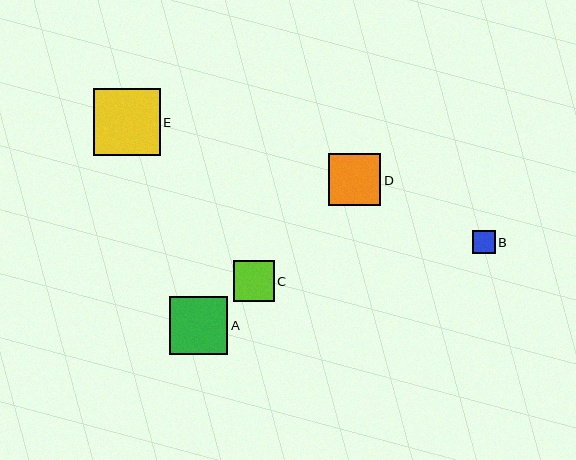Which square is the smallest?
Square B is the smallest with a size of approximately 23 pixels.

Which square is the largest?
Square E is the largest with a size of approximately 67 pixels.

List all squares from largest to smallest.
From largest to smallest: E, A, D, C, B.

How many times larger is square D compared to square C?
Square D is approximately 1.3 times the size of square C.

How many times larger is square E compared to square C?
Square E is approximately 1.6 times the size of square C.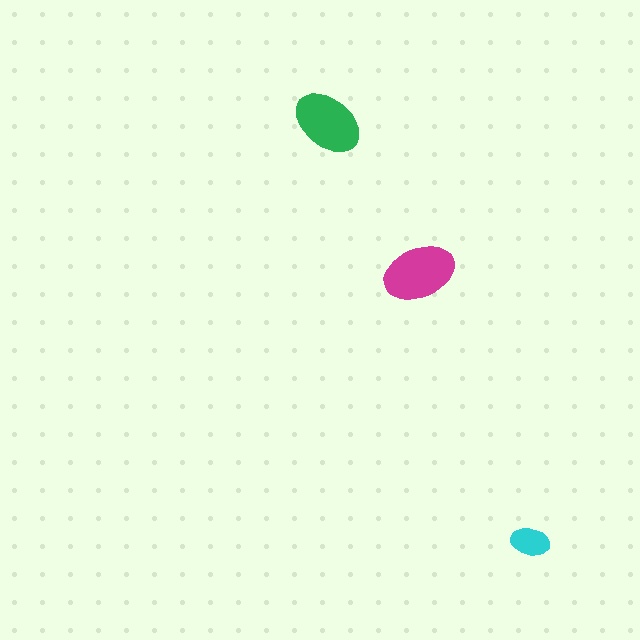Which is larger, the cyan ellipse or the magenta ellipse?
The magenta one.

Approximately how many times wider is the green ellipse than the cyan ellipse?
About 2 times wider.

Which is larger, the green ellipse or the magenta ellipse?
The magenta one.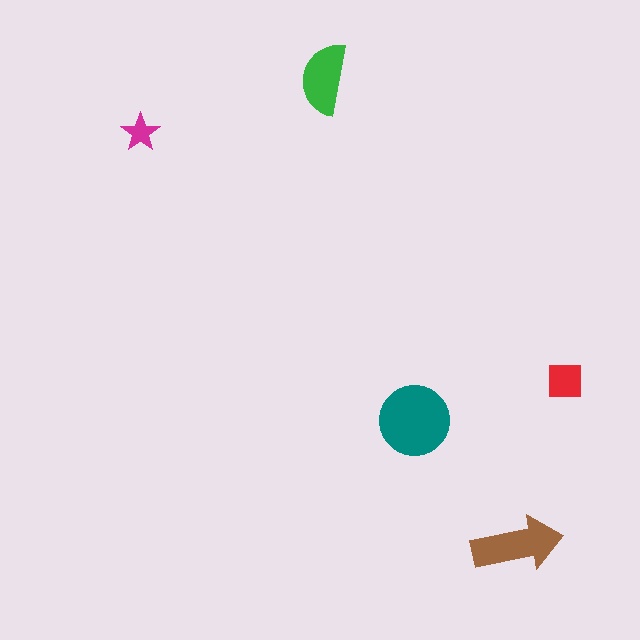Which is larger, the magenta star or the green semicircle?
The green semicircle.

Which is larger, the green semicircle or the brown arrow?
The brown arrow.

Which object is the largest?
The teal circle.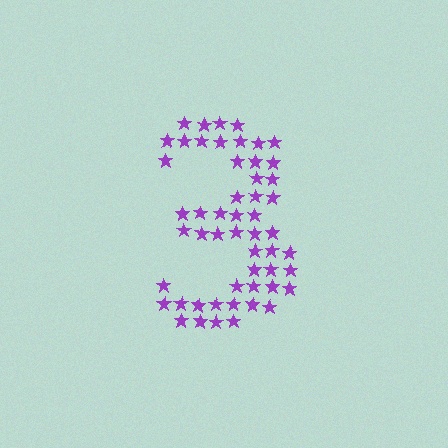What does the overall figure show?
The overall figure shows the digit 3.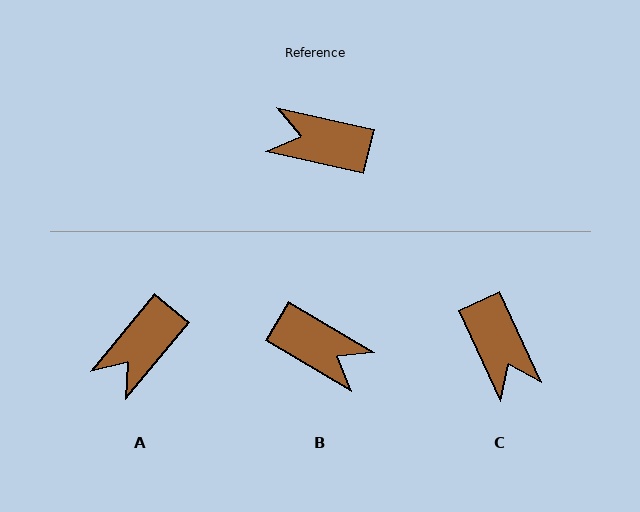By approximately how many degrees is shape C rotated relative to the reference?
Approximately 128 degrees counter-clockwise.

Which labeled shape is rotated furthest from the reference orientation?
B, about 162 degrees away.